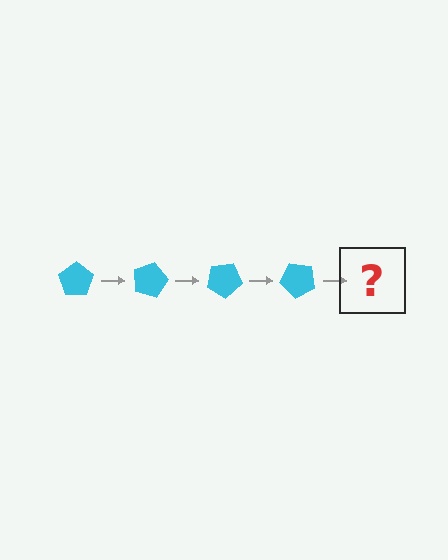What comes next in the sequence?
The next element should be a cyan pentagon rotated 60 degrees.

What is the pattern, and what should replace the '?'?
The pattern is that the pentagon rotates 15 degrees each step. The '?' should be a cyan pentagon rotated 60 degrees.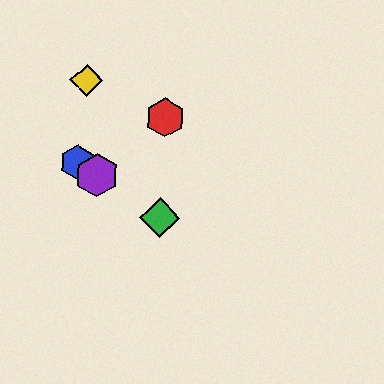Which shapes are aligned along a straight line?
The blue hexagon, the green diamond, the purple hexagon are aligned along a straight line.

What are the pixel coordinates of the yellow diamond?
The yellow diamond is at (86, 80).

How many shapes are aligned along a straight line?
3 shapes (the blue hexagon, the green diamond, the purple hexagon) are aligned along a straight line.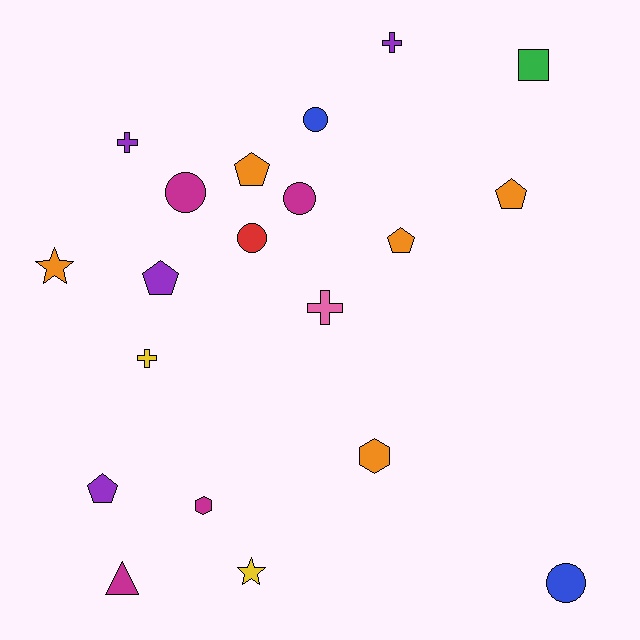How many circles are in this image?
There are 5 circles.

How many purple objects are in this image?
There are 4 purple objects.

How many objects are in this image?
There are 20 objects.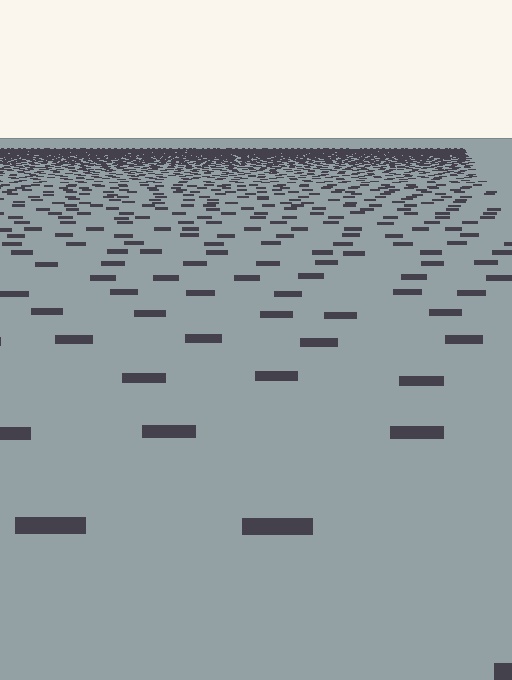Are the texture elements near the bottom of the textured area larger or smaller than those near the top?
Larger. Near the bottom, elements are closer to the viewer and appear at a bigger on-screen size.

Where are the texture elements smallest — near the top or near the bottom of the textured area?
Near the top.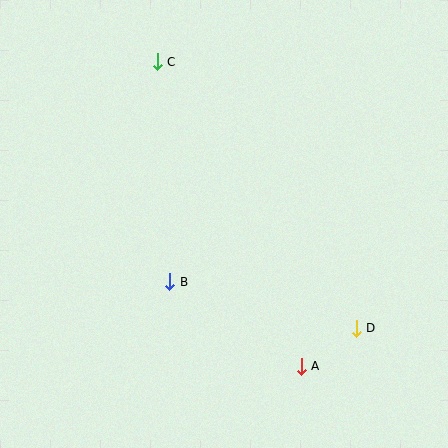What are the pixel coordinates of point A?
Point A is at (301, 366).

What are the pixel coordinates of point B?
Point B is at (170, 282).